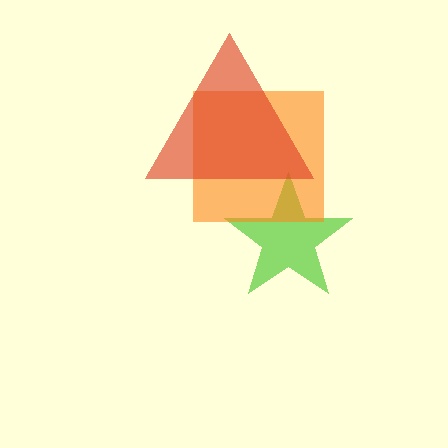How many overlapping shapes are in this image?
There are 3 overlapping shapes in the image.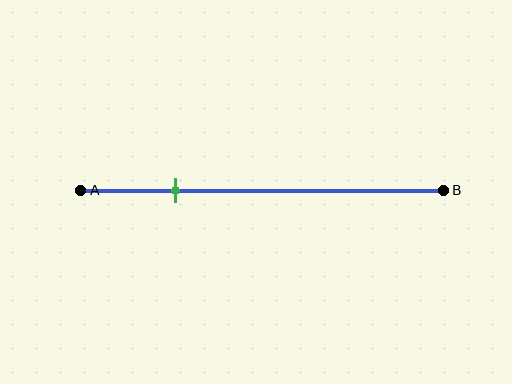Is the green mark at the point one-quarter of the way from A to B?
Yes, the mark is approximately at the one-quarter point.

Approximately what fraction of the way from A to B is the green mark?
The green mark is approximately 25% of the way from A to B.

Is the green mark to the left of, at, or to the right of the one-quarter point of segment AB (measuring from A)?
The green mark is approximately at the one-quarter point of segment AB.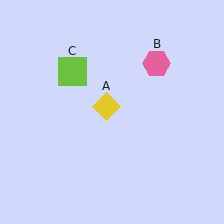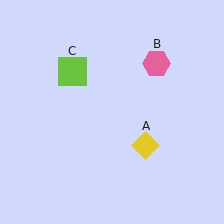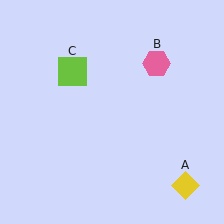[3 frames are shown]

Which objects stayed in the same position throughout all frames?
Pink hexagon (object B) and lime square (object C) remained stationary.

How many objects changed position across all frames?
1 object changed position: yellow diamond (object A).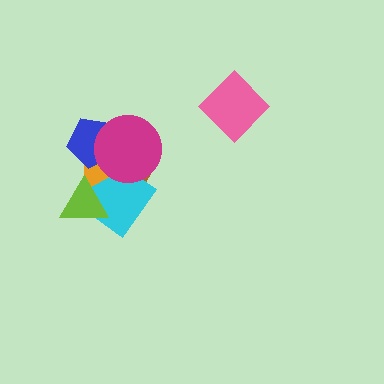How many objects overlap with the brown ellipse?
5 objects overlap with the brown ellipse.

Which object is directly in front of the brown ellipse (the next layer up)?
The cyan diamond is directly in front of the brown ellipse.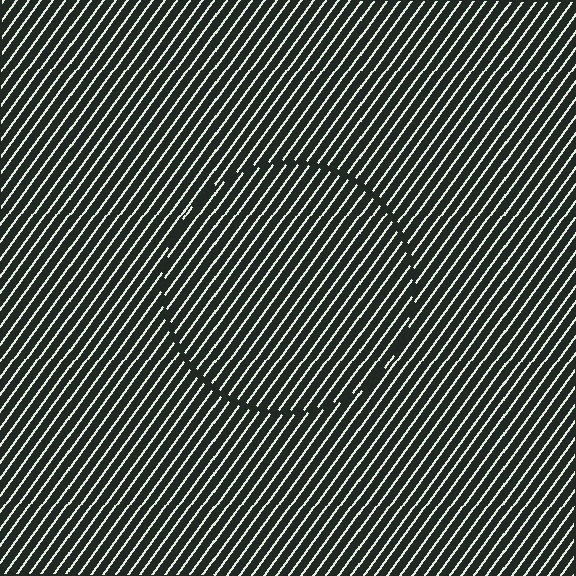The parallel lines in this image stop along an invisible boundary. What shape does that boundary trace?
An illusory circle. The interior of the shape contains the same grating, shifted by half a period — the contour is defined by the phase discontinuity where line-ends from the inner and outer gratings abut.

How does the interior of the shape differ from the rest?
The interior of the shape contains the same grating, shifted by half a period — the contour is defined by the phase discontinuity where line-ends from the inner and outer gratings abut.